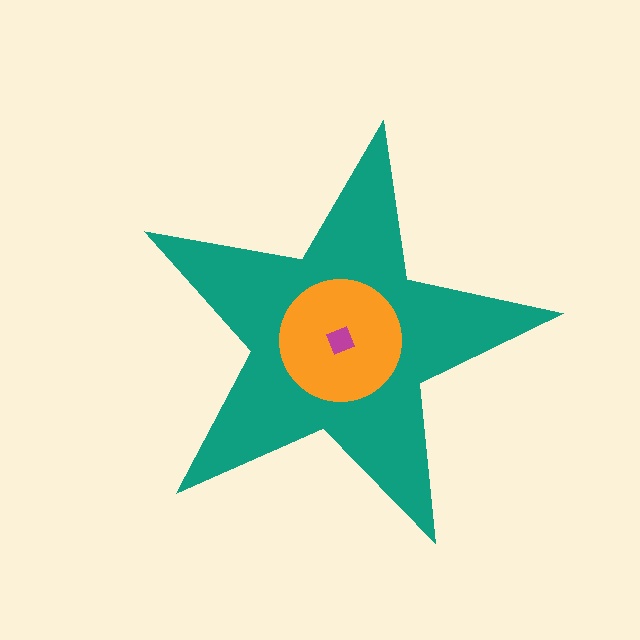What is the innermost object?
The magenta diamond.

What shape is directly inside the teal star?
The orange circle.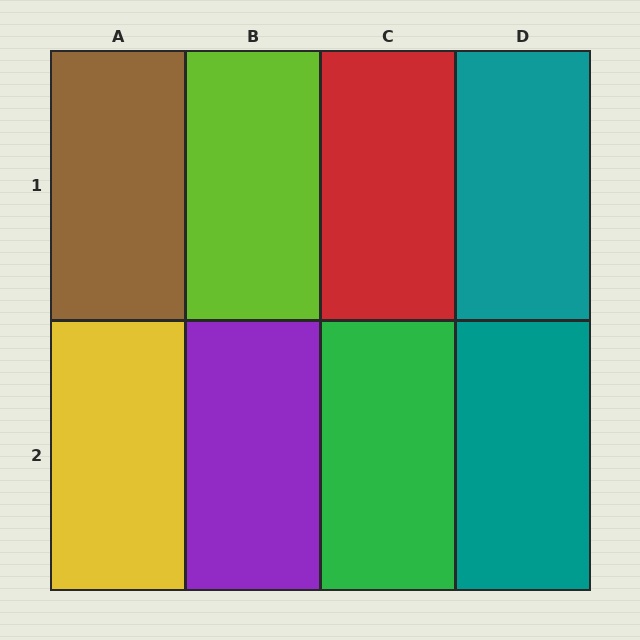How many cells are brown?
1 cell is brown.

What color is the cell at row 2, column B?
Purple.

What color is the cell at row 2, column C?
Green.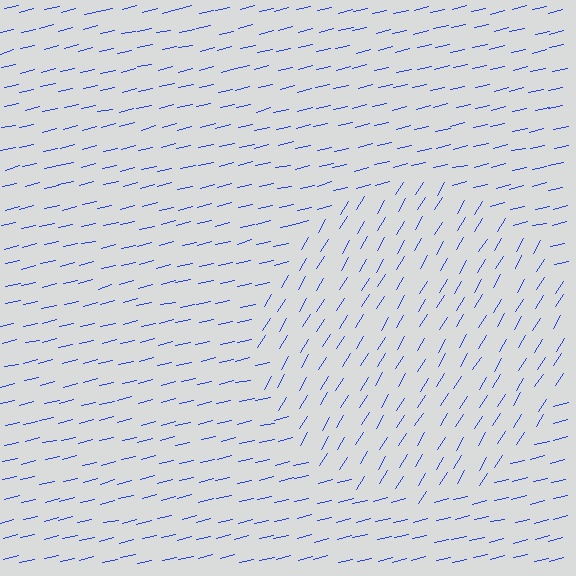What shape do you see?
I see a circle.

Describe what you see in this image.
The image is filled with small blue line segments. A circle region in the image has lines oriented differently from the surrounding lines, creating a visible texture boundary.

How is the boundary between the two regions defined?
The boundary is defined purely by a change in line orientation (approximately 45 degrees difference). All lines are the same color and thickness.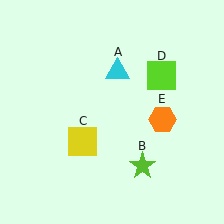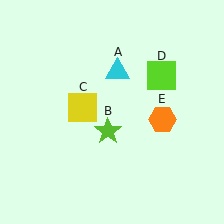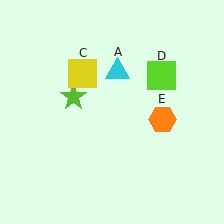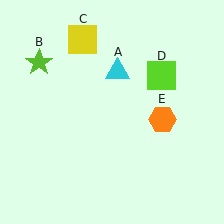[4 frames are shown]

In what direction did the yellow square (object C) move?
The yellow square (object C) moved up.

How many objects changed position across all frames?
2 objects changed position: lime star (object B), yellow square (object C).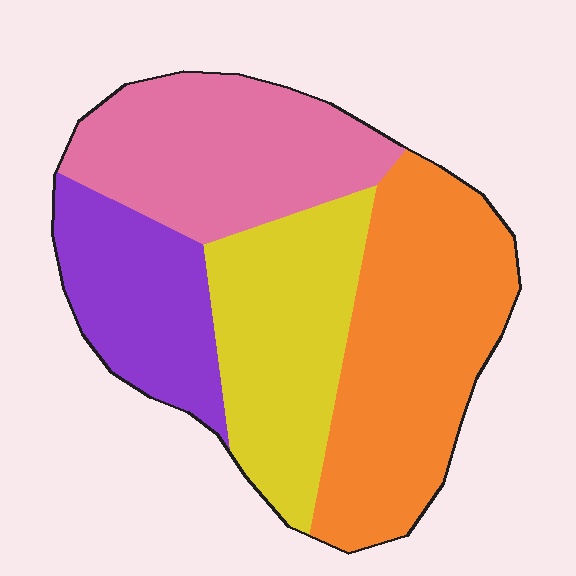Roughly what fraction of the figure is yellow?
Yellow takes up about one quarter (1/4) of the figure.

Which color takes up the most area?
Orange, at roughly 35%.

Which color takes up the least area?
Purple, at roughly 20%.